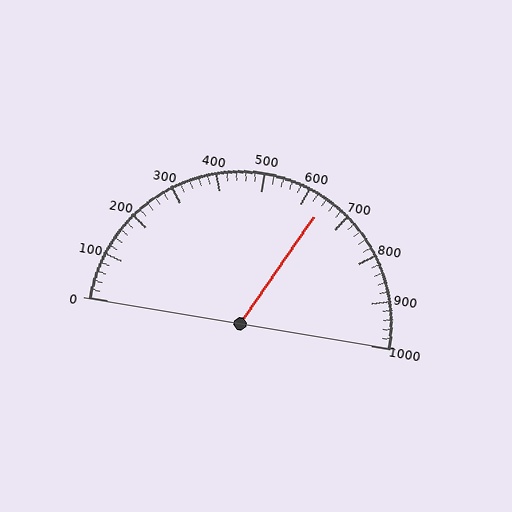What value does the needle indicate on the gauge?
The needle indicates approximately 640.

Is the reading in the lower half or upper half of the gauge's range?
The reading is in the upper half of the range (0 to 1000).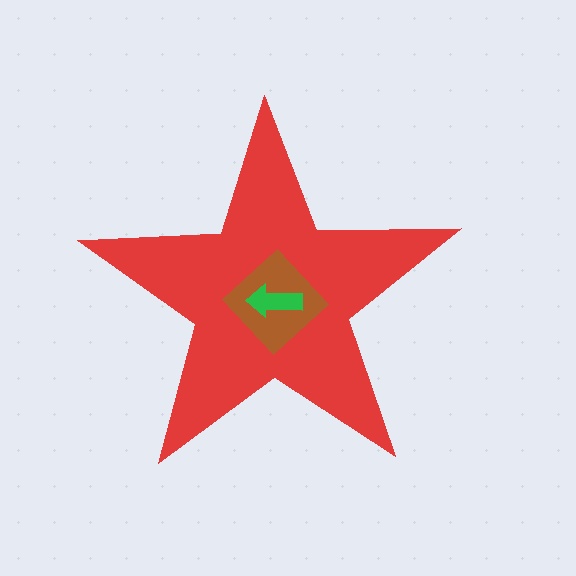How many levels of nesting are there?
3.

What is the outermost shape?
The red star.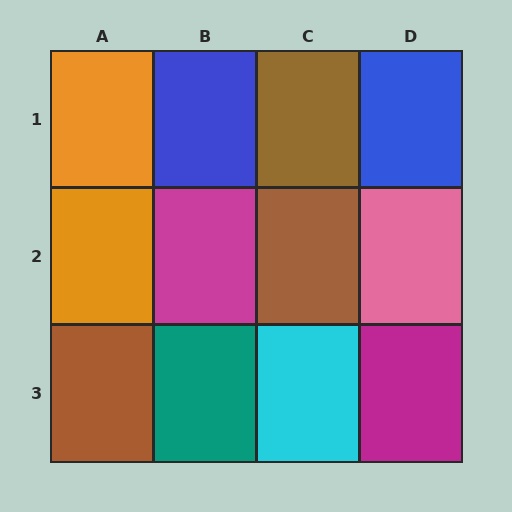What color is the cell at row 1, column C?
Brown.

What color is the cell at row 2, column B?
Magenta.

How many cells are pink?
1 cell is pink.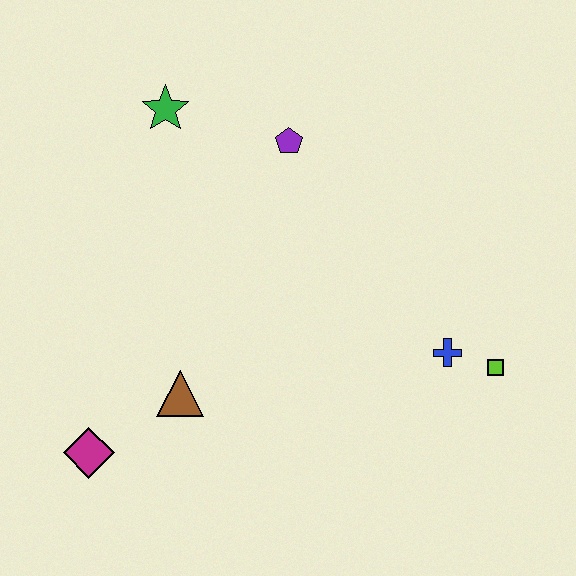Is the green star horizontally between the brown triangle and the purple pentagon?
No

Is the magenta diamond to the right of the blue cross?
No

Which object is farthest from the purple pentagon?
The magenta diamond is farthest from the purple pentagon.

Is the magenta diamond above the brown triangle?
No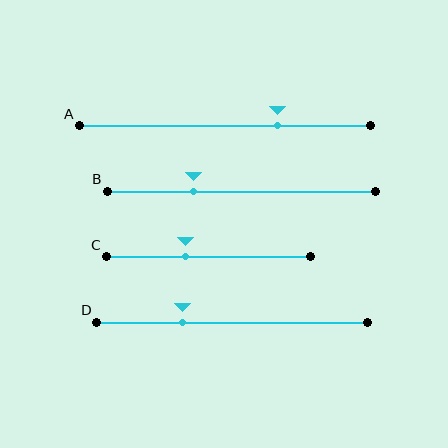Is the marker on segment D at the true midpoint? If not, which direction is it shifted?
No, the marker on segment D is shifted to the left by about 18% of the segment length.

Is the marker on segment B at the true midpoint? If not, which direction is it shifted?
No, the marker on segment B is shifted to the left by about 18% of the segment length.